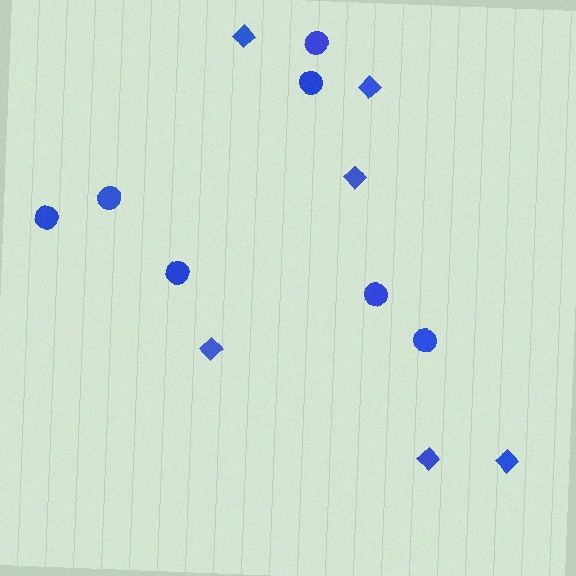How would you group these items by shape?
There are 2 groups: one group of circles (7) and one group of diamonds (6).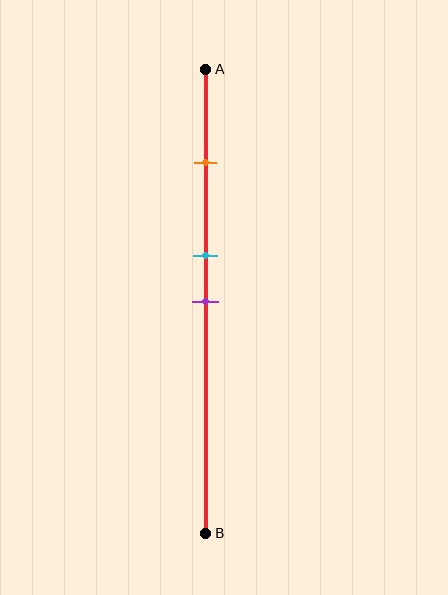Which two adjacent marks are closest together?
The cyan and purple marks are the closest adjacent pair.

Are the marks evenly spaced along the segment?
No, the marks are not evenly spaced.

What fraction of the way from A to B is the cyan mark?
The cyan mark is approximately 40% (0.4) of the way from A to B.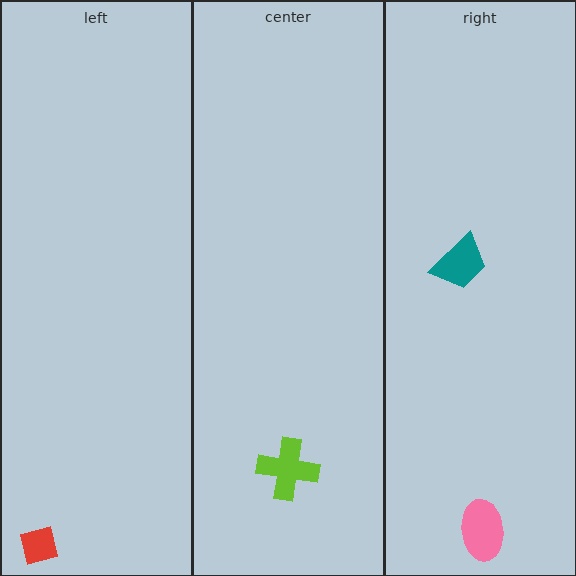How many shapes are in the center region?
1.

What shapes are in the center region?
The lime cross.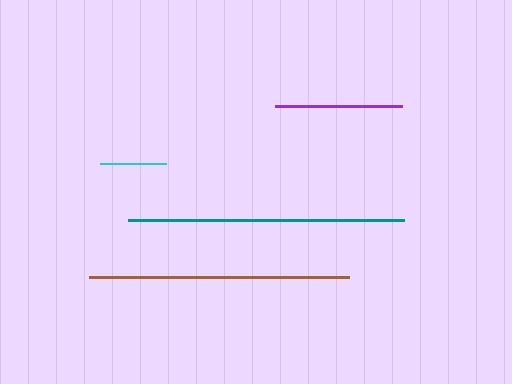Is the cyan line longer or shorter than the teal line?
The teal line is longer than the cyan line.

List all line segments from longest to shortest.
From longest to shortest: teal, brown, purple, cyan.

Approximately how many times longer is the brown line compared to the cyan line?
The brown line is approximately 3.9 times the length of the cyan line.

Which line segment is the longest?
The teal line is the longest at approximately 276 pixels.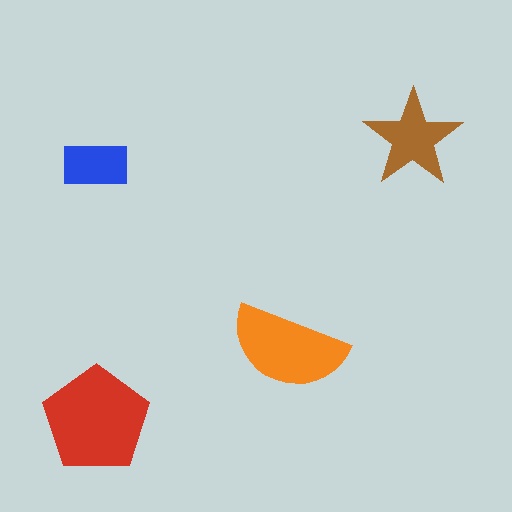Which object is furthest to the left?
The blue rectangle is leftmost.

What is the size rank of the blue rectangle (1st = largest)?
4th.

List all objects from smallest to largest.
The blue rectangle, the brown star, the orange semicircle, the red pentagon.